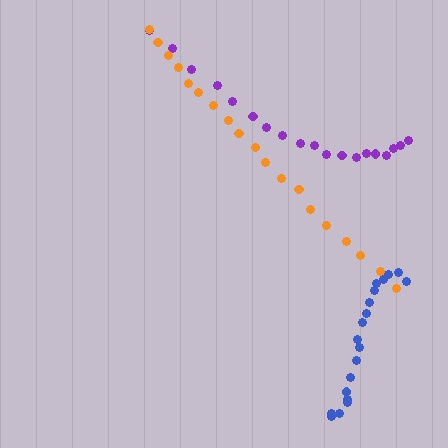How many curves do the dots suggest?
There are 3 distinct paths.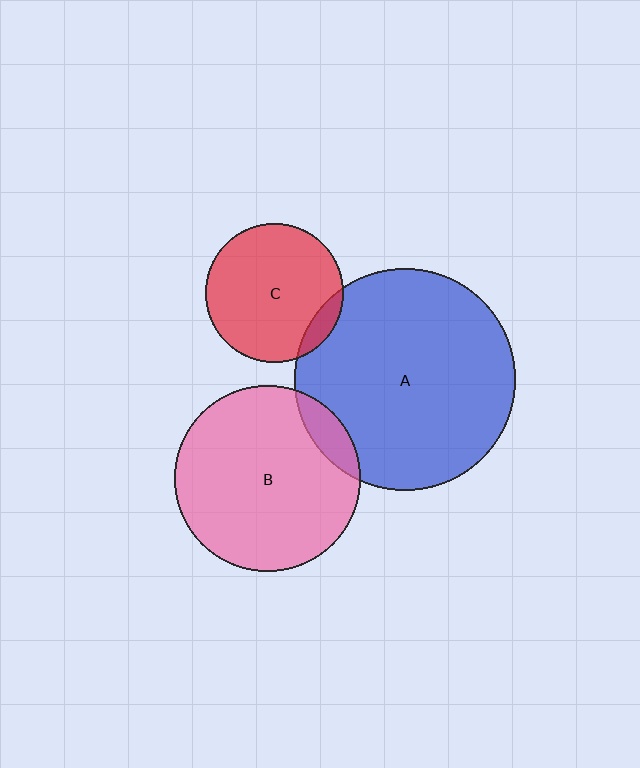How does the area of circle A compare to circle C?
Approximately 2.5 times.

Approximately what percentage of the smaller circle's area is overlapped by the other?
Approximately 10%.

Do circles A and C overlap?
Yes.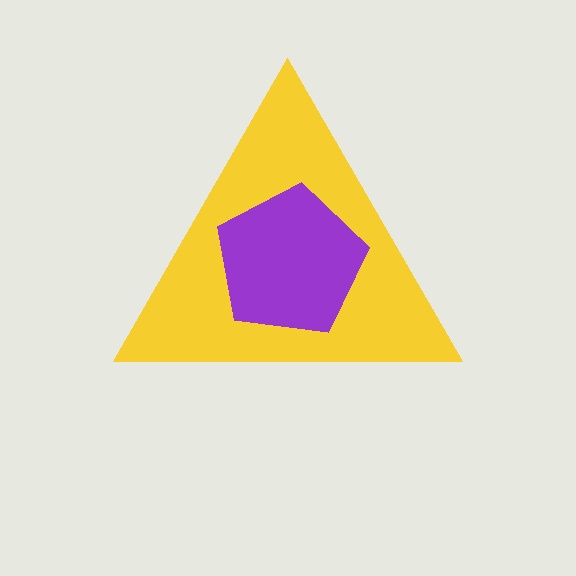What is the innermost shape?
The purple pentagon.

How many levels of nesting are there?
2.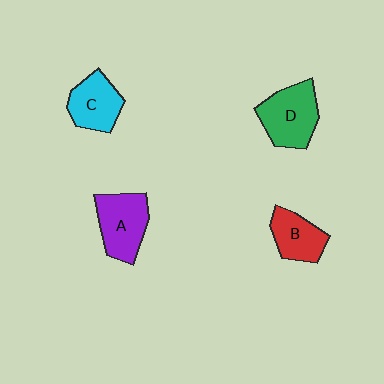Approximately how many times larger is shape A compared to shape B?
Approximately 1.3 times.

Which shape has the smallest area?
Shape B (red).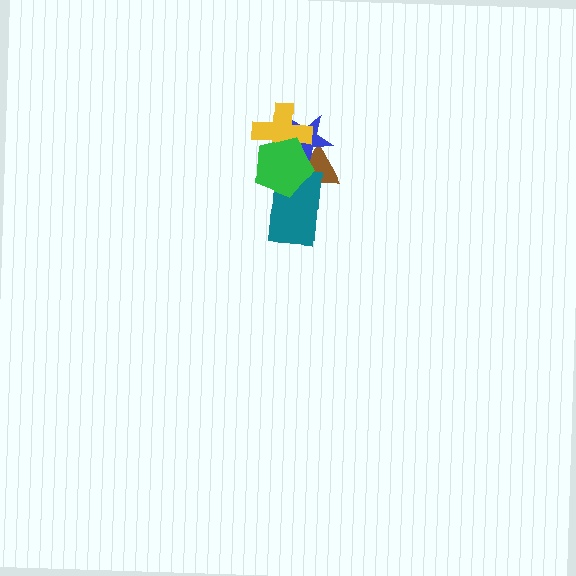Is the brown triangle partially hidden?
Yes, it is partially covered by another shape.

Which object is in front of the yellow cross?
The green pentagon is in front of the yellow cross.